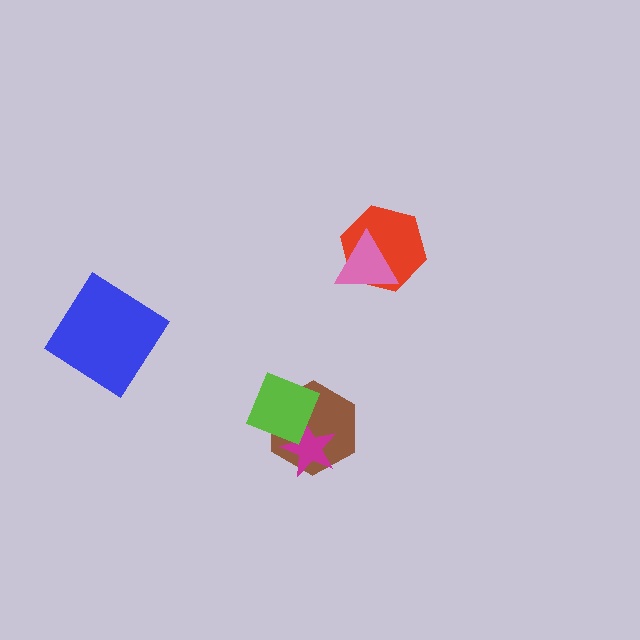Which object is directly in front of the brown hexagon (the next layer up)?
The magenta star is directly in front of the brown hexagon.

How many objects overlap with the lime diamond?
2 objects overlap with the lime diamond.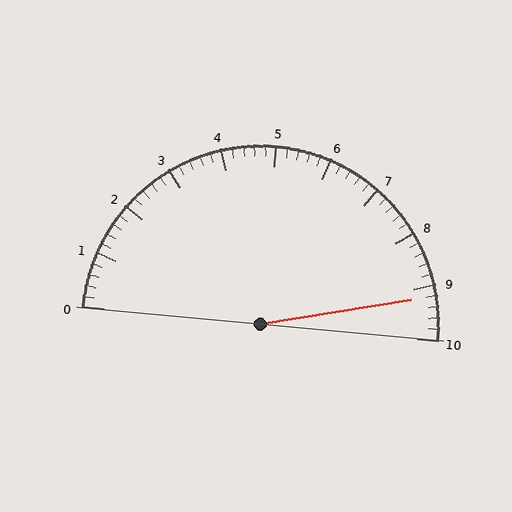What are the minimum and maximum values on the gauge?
The gauge ranges from 0 to 10.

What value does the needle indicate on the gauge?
The needle indicates approximately 9.2.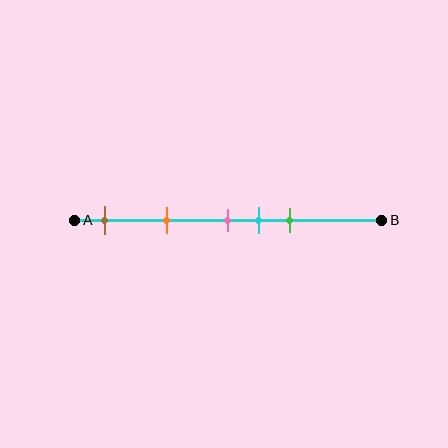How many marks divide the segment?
There are 5 marks dividing the segment.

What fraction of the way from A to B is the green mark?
The green mark is approximately 70% (0.7) of the way from A to B.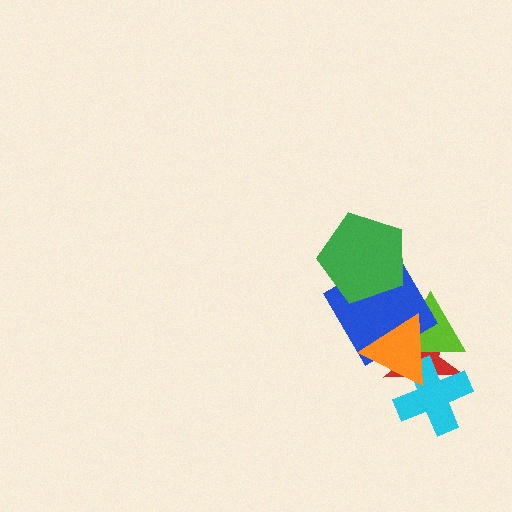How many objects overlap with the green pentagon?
1 object overlaps with the green pentagon.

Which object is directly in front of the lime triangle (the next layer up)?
The blue diamond is directly in front of the lime triangle.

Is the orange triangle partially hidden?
No, no other shape covers it.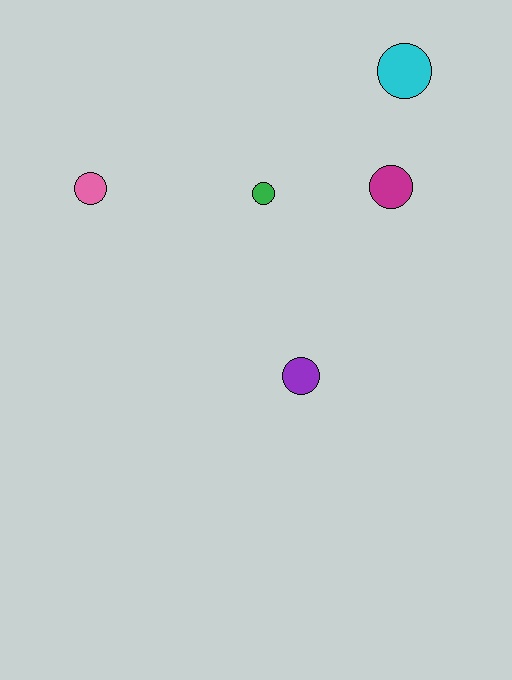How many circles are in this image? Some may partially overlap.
There are 5 circles.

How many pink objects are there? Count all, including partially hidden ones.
There is 1 pink object.